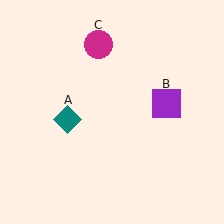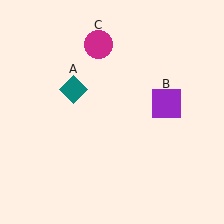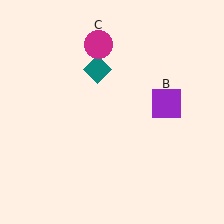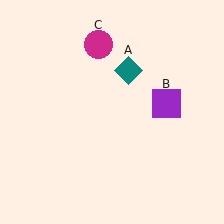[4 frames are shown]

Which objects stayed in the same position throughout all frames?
Purple square (object B) and magenta circle (object C) remained stationary.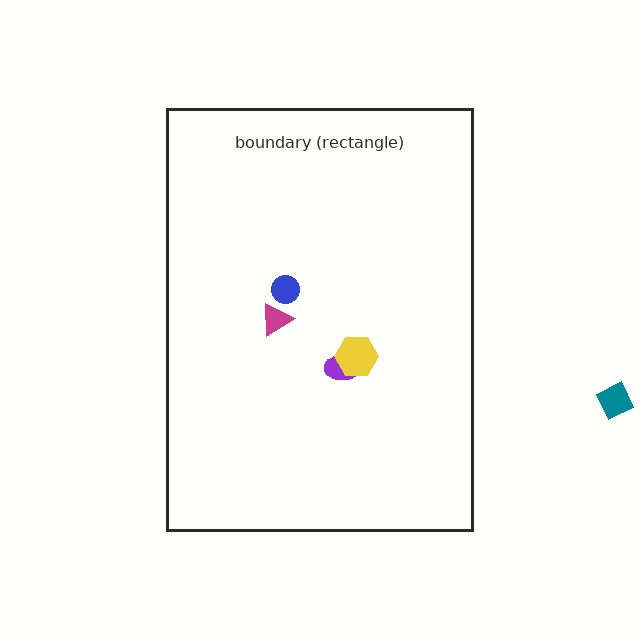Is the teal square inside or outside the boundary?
Outside.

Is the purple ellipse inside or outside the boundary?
Inside.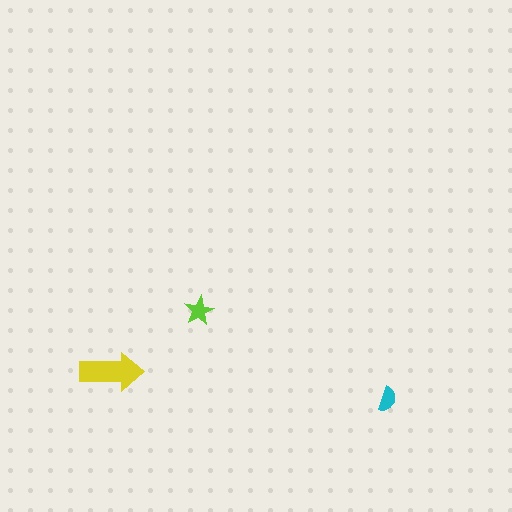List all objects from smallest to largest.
The cyan semicircle, the lime star, the yellow arrow.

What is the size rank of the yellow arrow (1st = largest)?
1st.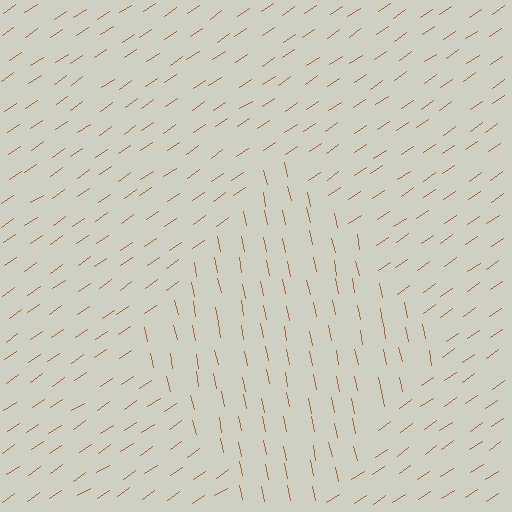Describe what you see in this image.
The image is filled with small brown line segments. A diamond region in the image has lines oriented differently from the surrounding lines, creating a visible texture boundary.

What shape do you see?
I see a diamond.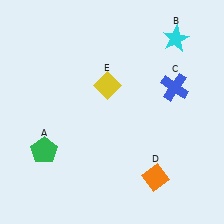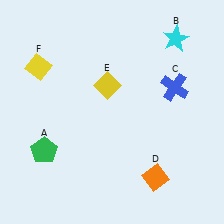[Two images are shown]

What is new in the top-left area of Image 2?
A yellow diamond (F) was added in the top-left area of Image 2.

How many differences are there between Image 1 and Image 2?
There is 1 difference between the two images.